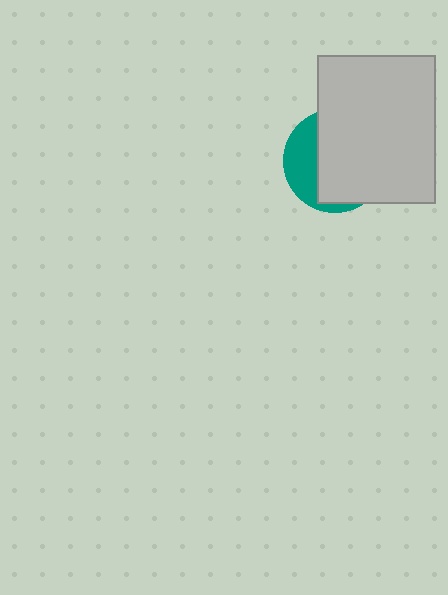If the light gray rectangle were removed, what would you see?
You would see the complete teal circle.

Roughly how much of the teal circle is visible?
A small part of it is visible (roughly 33%).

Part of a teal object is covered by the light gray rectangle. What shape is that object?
It is a circle.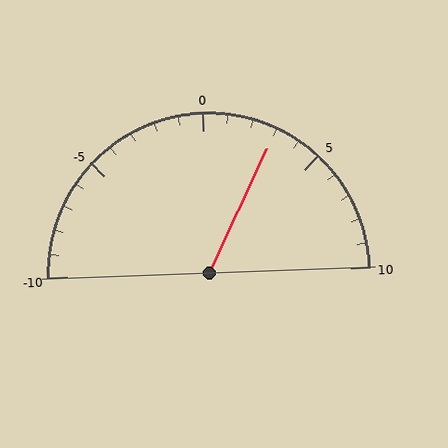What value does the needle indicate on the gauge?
The needle indicates approximately 3.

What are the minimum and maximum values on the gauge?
The gauge ranges from -10 to 10.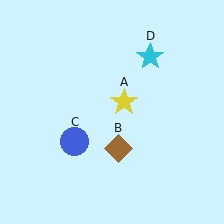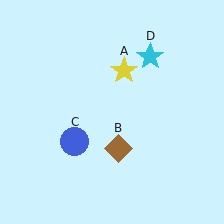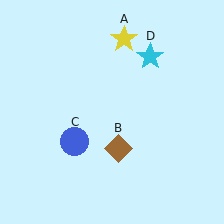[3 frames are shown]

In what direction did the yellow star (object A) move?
The yellow star (object A) moved up.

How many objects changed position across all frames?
1 object changed position: yellow star (object A).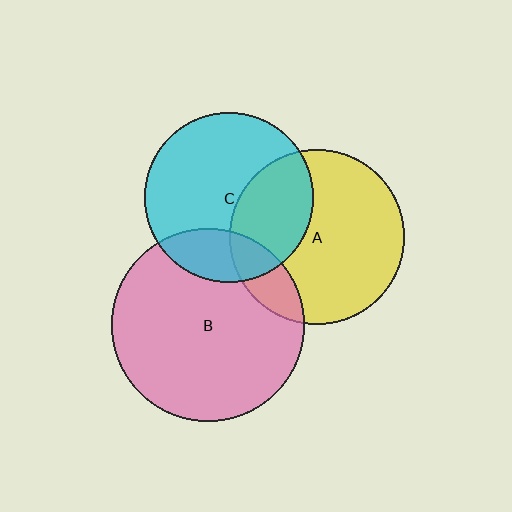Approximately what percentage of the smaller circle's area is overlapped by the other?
Approximately 35%.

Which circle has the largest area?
Circle B (pink).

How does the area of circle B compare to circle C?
Approximately 1.3 times.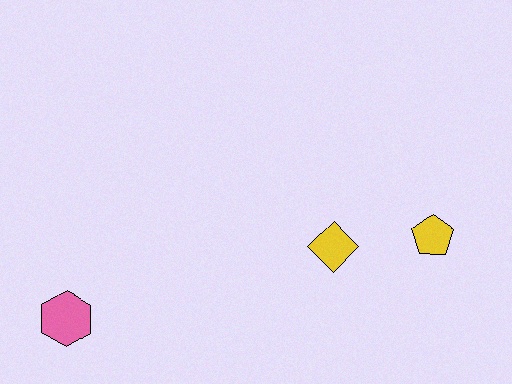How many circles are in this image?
There are no circles.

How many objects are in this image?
There are 3 objects.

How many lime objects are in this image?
There are no lime objects.